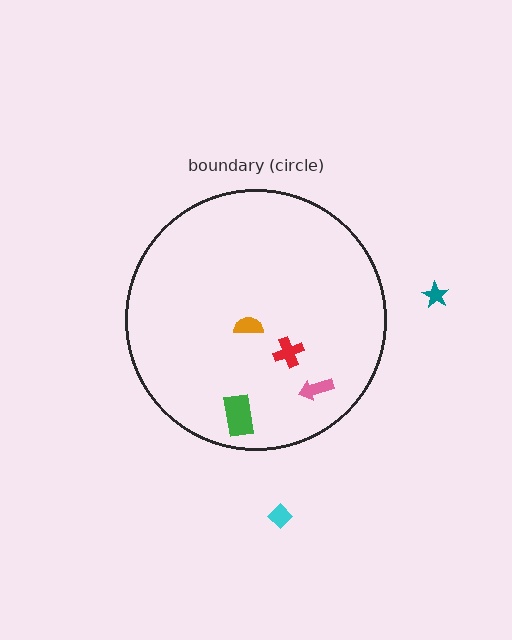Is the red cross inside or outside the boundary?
Inside.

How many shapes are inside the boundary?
4 inside, 2 outside.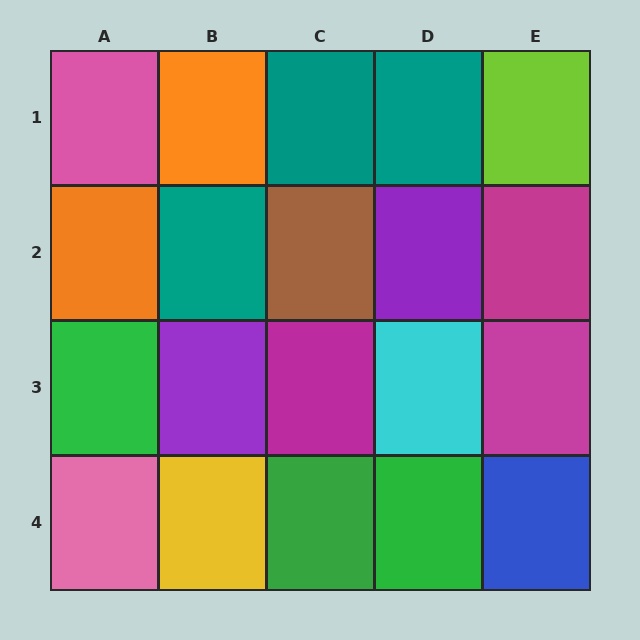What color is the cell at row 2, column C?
Brown.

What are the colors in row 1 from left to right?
Pink, orange, teal, teal, lime.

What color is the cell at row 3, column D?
Cyan.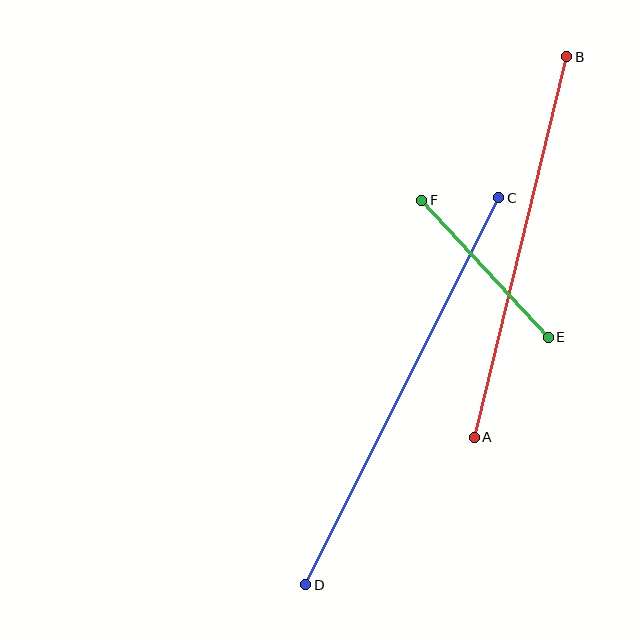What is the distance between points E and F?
The distance is approximately 186 pixels.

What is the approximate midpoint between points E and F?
The midpoint is at approximately (485, 269) pixels.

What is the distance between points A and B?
The distance is approximately 392 pixels.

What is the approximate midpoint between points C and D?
The midpoint is at approximately (402, 391) pixels.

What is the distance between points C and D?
The distance is approximately 433 pixels.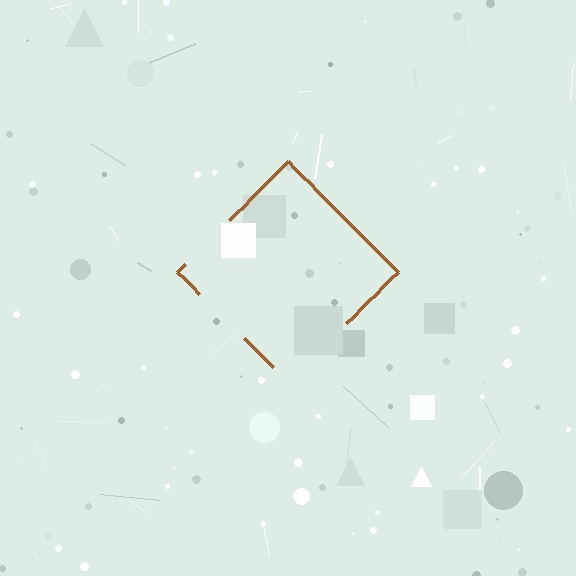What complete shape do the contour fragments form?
The contour fragments form a diamond.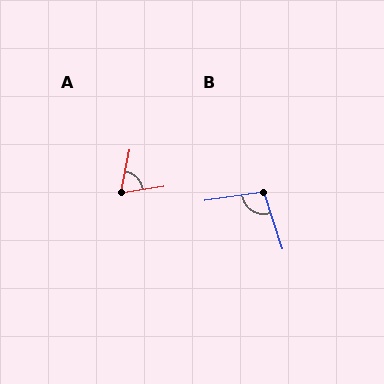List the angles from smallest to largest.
A (70°), B (100°).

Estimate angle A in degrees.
Approximately 70 degrees.